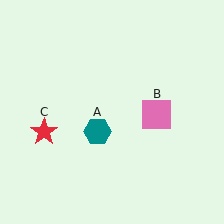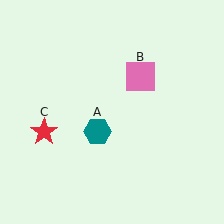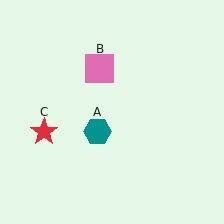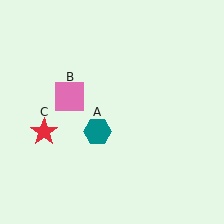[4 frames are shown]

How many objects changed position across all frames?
1 object changed position: pink square (object B).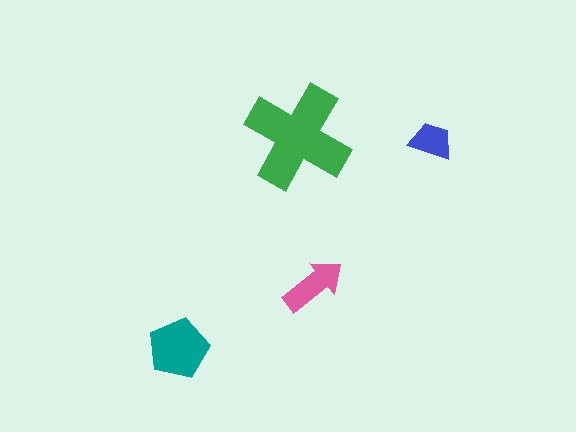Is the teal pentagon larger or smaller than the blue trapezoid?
Larger.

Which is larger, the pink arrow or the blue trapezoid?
The pink arrow.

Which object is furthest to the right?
The blue trapezoid is rightmost.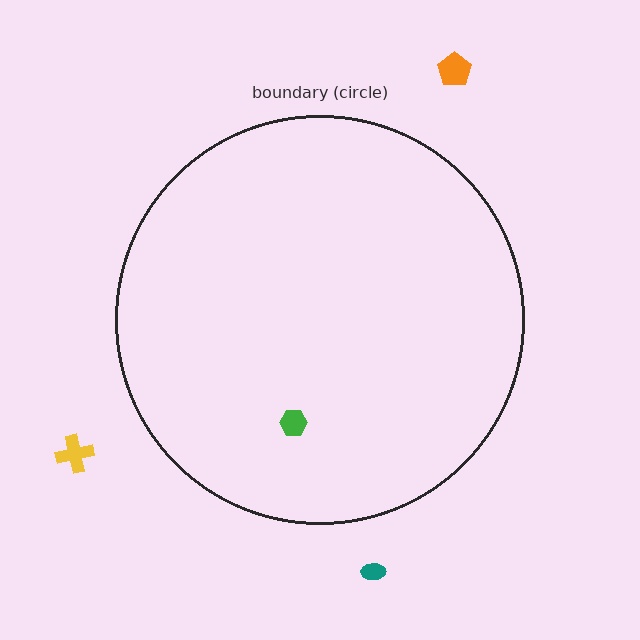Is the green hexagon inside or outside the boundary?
Inside.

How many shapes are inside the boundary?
1 inside, 3 outside.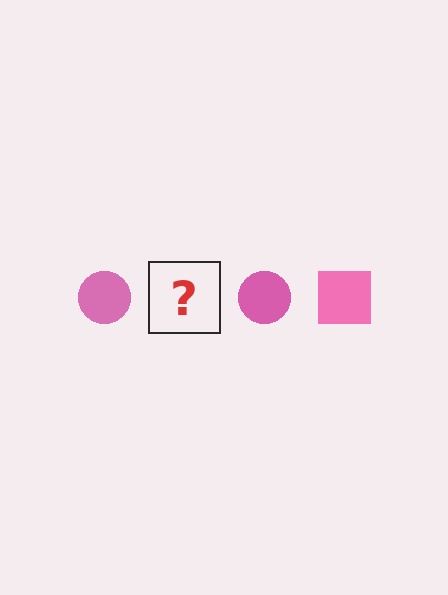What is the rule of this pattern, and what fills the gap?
The rule is that the pattern cycles through circle, square shapes in pink. The gap should be filled with a pink square.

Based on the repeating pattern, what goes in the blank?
The blank should be a pink square.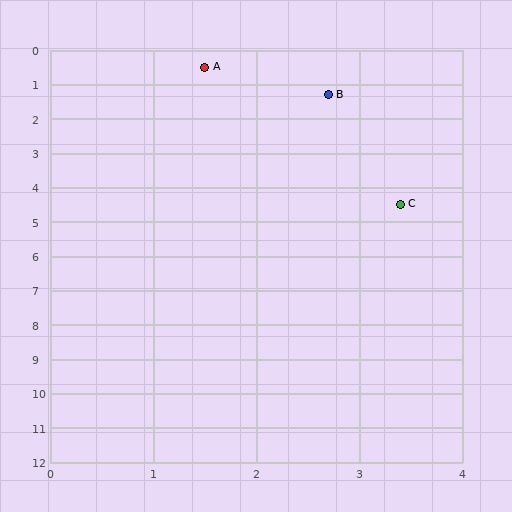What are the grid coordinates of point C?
Point C is at approximately (3.4, 4.5).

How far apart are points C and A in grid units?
Points C and A are about 4.4 grid units apart.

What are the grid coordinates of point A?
Point A is at approximately (1.5, 0.5).